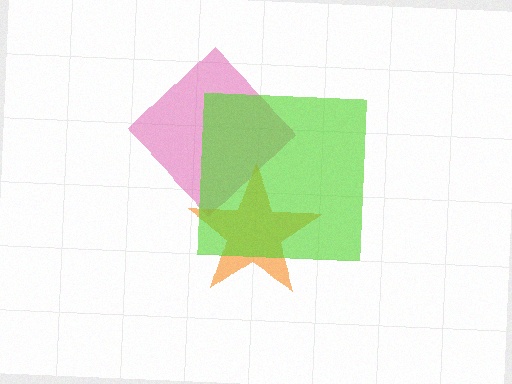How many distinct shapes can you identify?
There are 3 distinct shapes: a pink diamond, an orange star, a lime square.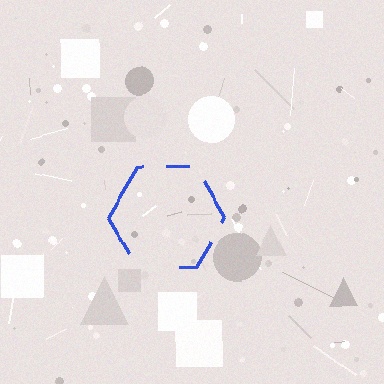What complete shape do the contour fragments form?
The contour fragments form a hexagon.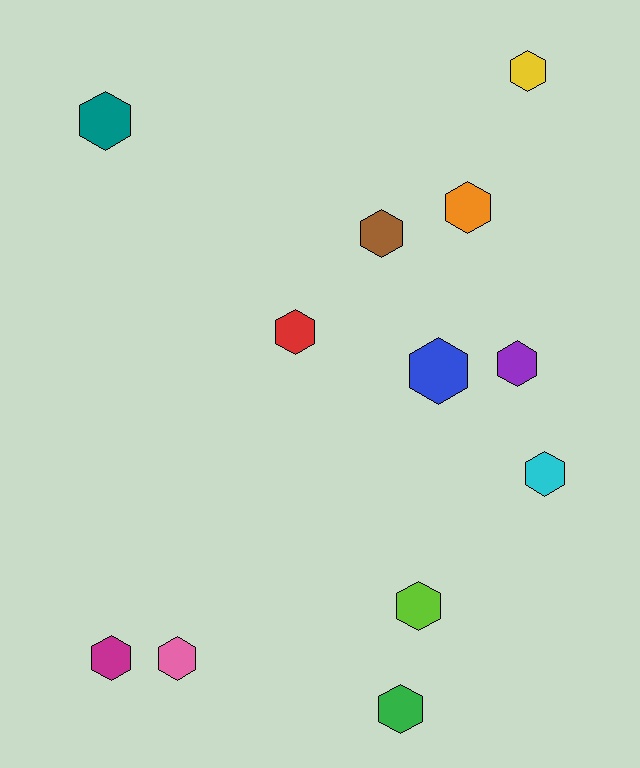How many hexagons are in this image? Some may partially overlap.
There are 12 hexagons.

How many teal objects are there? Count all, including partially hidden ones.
There is 1 teal object.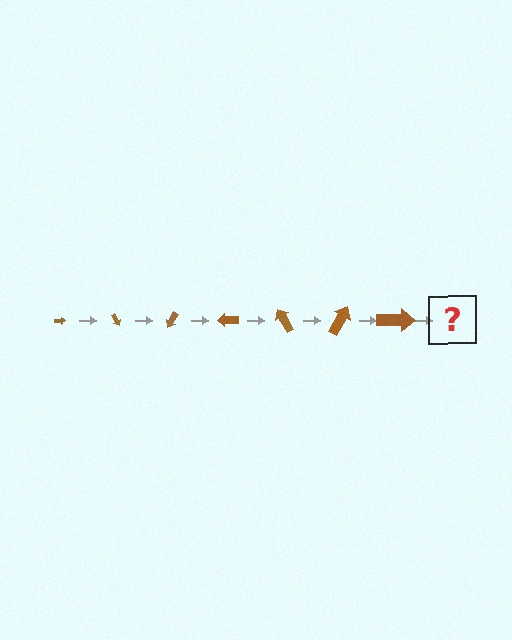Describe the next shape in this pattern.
It should be an arrow, larger than the previous one and rotated 420 degrees from the start.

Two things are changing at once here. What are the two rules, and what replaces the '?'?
The two rules are that the arrow grows larger each step and it rotates 60 degrees each step. The '?' should be an arrow, larger than the previous one and rotated 420 degrees from the start.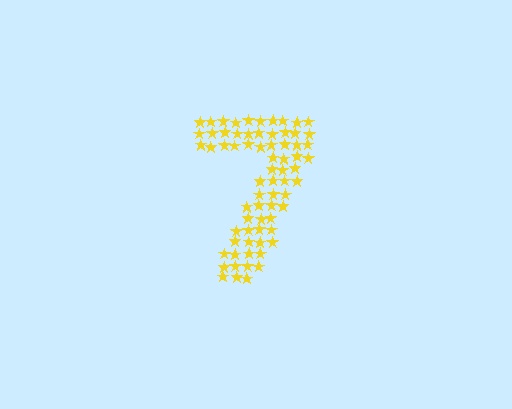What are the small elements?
The small elements are stars.